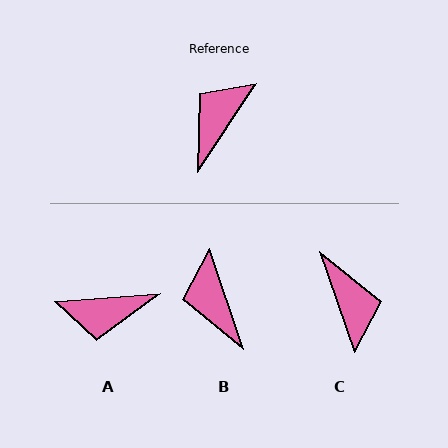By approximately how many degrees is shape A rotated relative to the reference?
Approximately 128 degrees counter-clockwise.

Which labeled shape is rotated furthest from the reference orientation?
A, about 128 degrees away.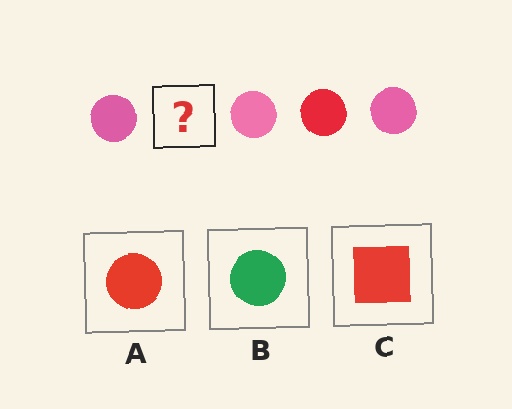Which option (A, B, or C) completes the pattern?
A.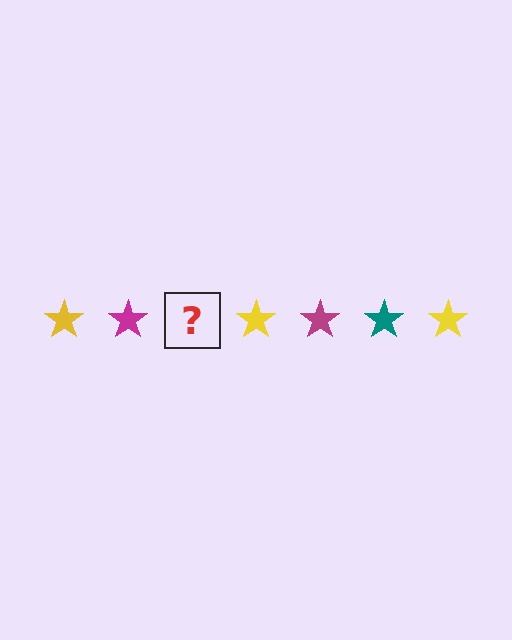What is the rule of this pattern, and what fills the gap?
The rule is that the pattern cycles through yellow, magenta, teal stars. The gap should be filled with a teal star.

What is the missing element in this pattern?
The missing element is a teal star.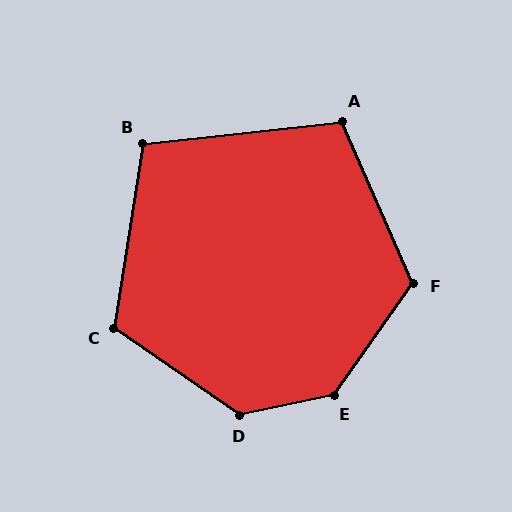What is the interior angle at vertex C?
Approximately 116 degrees (obtuse).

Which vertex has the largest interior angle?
E, at approximately 137 degrees.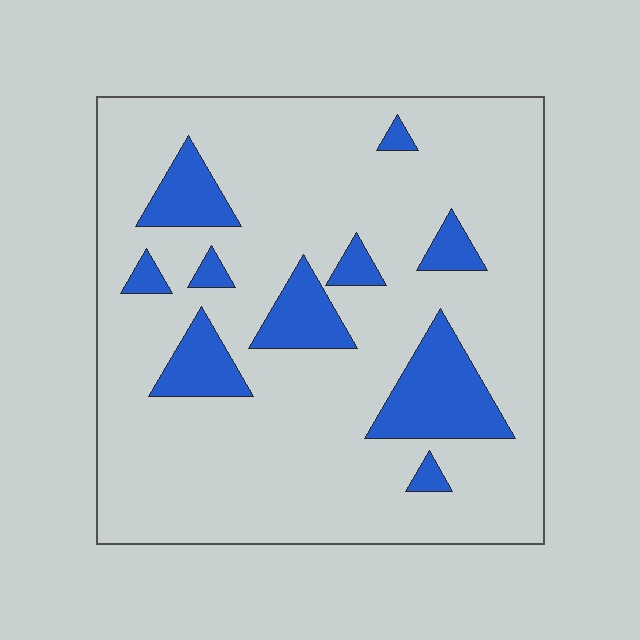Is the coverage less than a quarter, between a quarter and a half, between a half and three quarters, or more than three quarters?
Less than a quarter.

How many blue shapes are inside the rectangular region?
10.